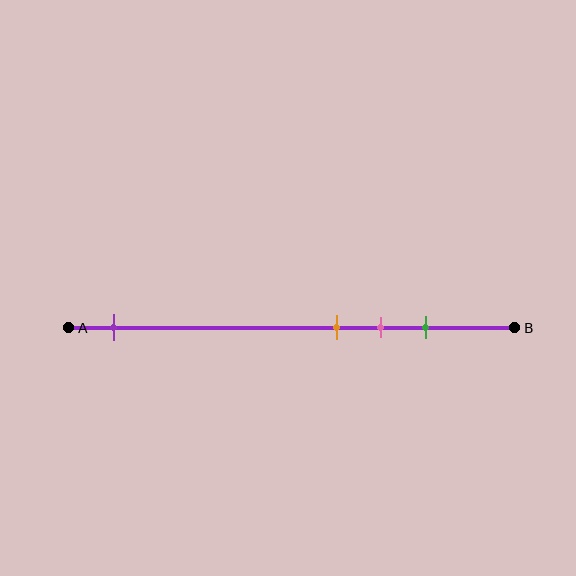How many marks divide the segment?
There are 4 marks dividing the segment.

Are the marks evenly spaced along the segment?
No, the marks are not evenly spaced.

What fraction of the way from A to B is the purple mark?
The purple mark is approximately 10% (0.1) of the way from A to B.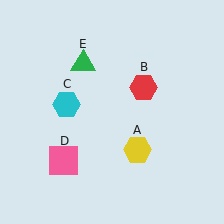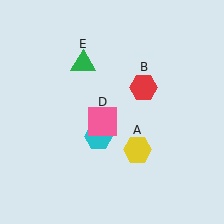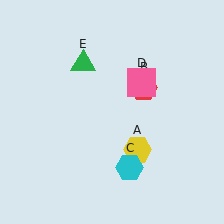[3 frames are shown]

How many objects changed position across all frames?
2 objects changed position: cyan hexagon (object C), pink square (object D).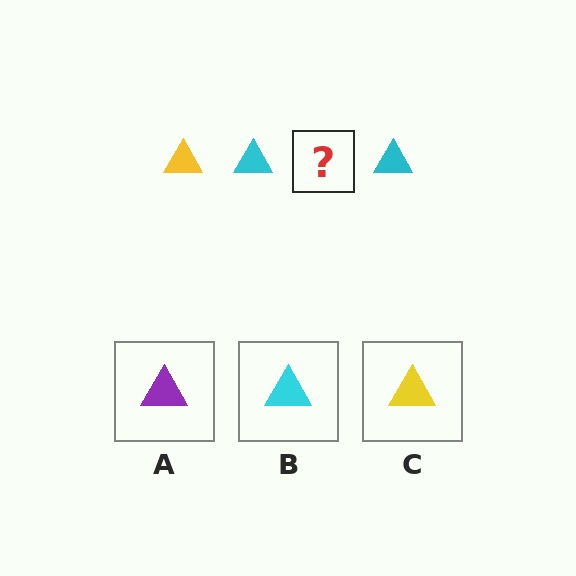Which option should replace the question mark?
Option C.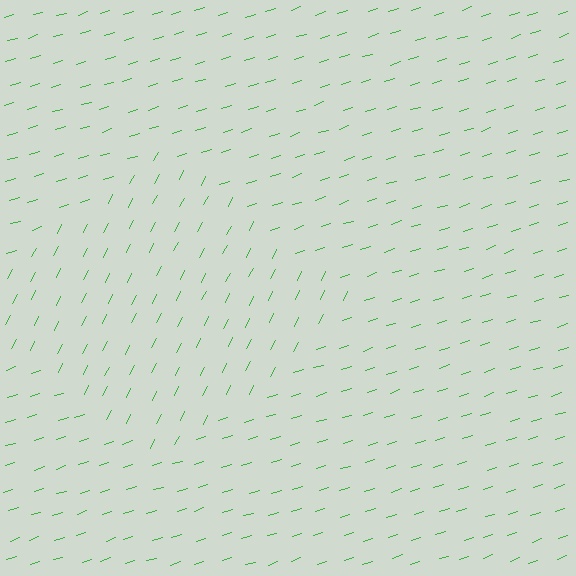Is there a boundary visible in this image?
Yes, there is a texture boundary formed by a change in line orientation.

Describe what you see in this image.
The image is filled with small green line segments. A diamond region in the image has lines oriented differently from the surrounding lines, creating a visible texture boundary.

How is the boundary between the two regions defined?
The boundary is defined purely by a change in line orientation (approximately 45 degrees difference). All lines are the same color and thickness.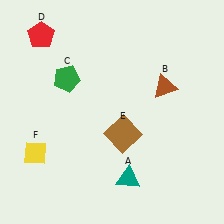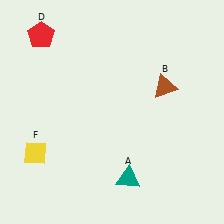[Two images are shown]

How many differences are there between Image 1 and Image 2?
There are 2 differences between the two images.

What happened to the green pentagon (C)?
The green pentagon (C) was removed in Image 2. It was in the top-left area of Image 1.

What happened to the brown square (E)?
The brown square (E) was removed in Image 2. It was in the bottom-right area of Image 1.